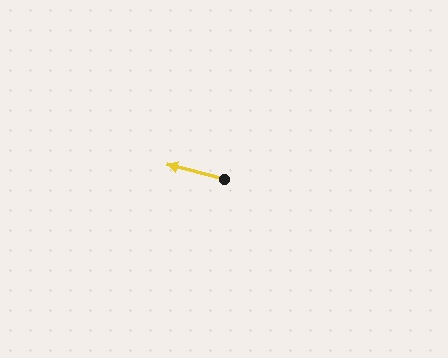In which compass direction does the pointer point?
West.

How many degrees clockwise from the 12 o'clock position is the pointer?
Approximately 284 degrees.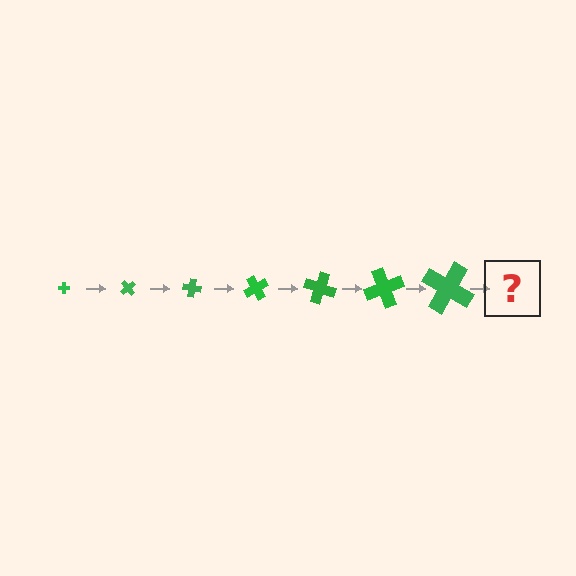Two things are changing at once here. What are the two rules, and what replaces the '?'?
The two rules are that the cross grows larger each step and it rotates 50 degrees each step. The '?' should be a cross, larger than the previous one and rotated 350 degrees from the start.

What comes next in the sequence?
The next element should be a cross, larger than the previous one and rotated 350 degrees from the start.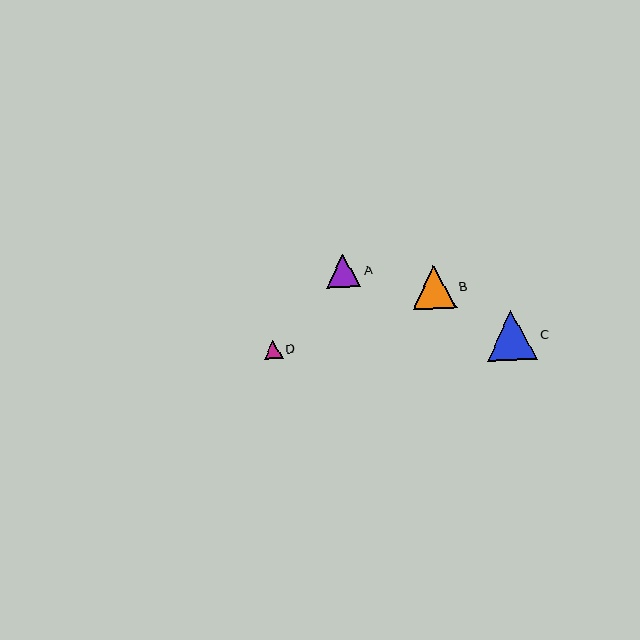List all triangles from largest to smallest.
From largest to smallest: C, B, A, D.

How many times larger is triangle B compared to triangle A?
Triangle B is approximately 1.3 times the size of triangle A.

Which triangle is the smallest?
Triangle D is the smallest with a size of approximately 18 pixels.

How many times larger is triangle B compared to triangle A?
Triangle B is approximately 1.3 times the size of triangle A.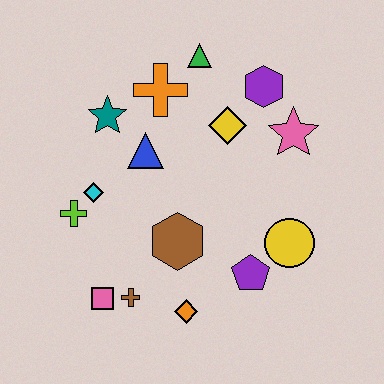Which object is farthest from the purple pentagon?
The green triangle is farthest from the purple pentagon.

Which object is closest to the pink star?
The purple hexagon is closest to the pink star.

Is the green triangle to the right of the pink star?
No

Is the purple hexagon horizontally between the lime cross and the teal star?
No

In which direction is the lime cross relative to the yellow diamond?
The lime cross is to the left of the yellow diamond.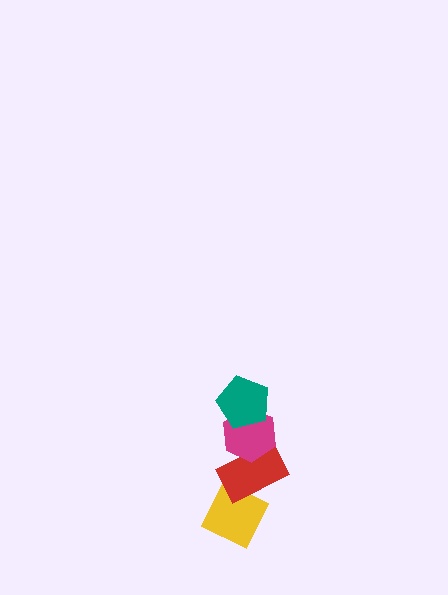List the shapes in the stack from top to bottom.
From top to bottom: the teal pentagon, the magenta hexagon, the red rectangle, the yellow diamond.